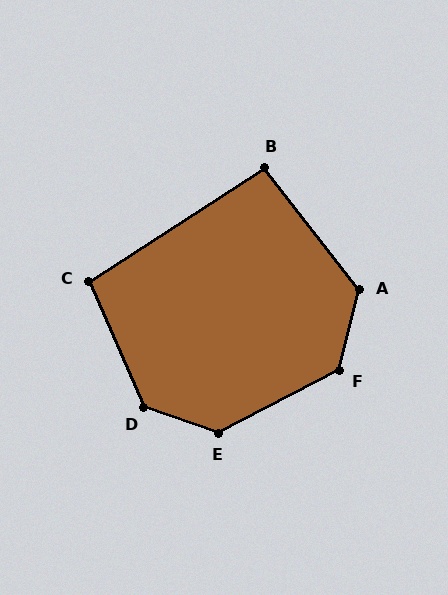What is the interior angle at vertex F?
Approximately 132 degrees (obtuse).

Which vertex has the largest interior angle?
E, at approximately 133 degrees.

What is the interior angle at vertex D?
Approximately 133 degrees (obtuse).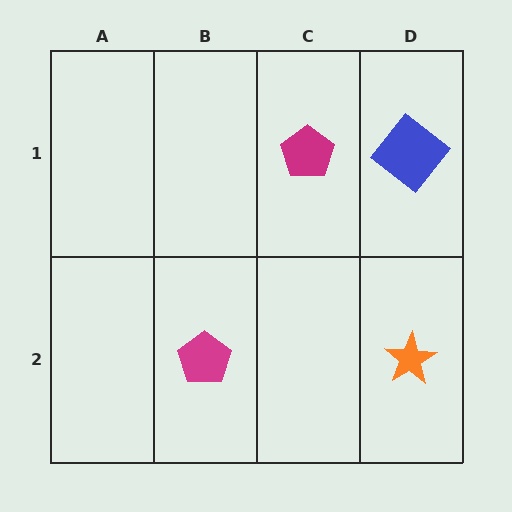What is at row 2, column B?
A magenta pentagon.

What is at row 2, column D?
An orange star.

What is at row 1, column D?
A blue diamond.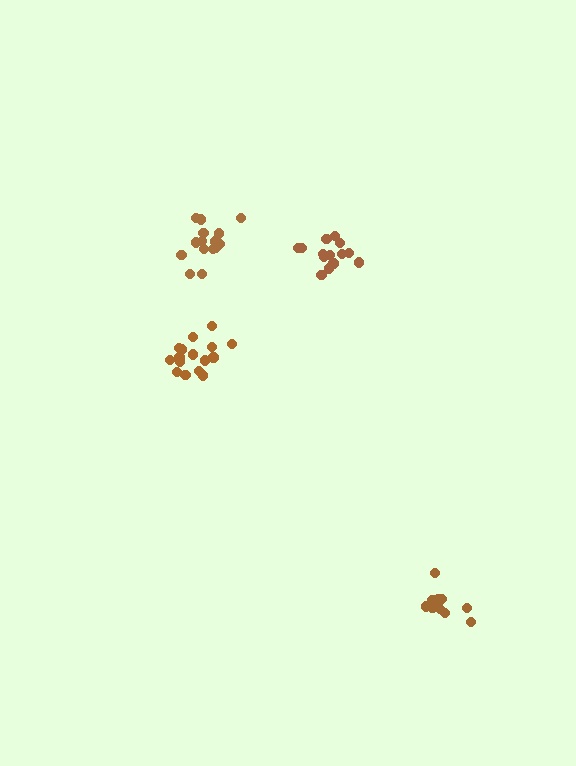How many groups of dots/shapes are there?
There are 4 groups.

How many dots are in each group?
Group 1: 14 dots, Group 2: 16 dots, Group 3: 11 dots, Group 4: 15 dots (56 total).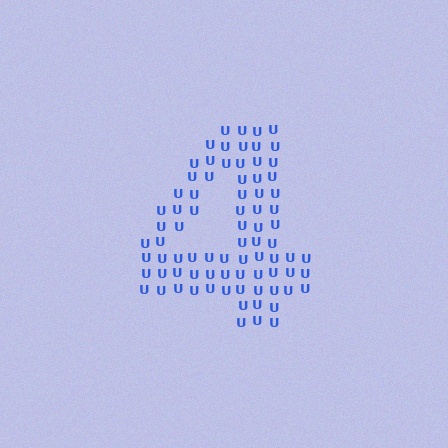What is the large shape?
The large shape is the digit 4.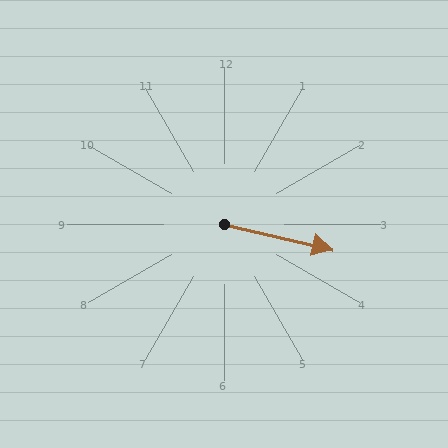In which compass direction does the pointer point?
East.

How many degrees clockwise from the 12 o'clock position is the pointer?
Approximately 103 degrees.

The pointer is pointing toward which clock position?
Roughly 3 o'clock.